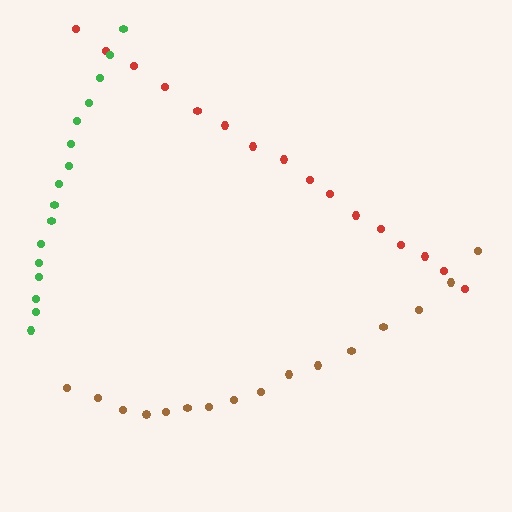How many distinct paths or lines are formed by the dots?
There are 3 distinct paths.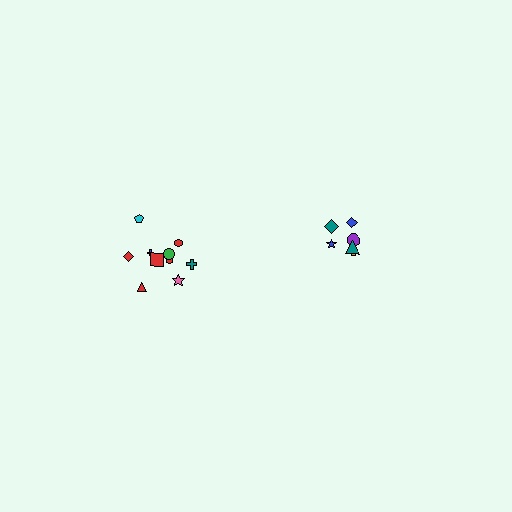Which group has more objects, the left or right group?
The left group.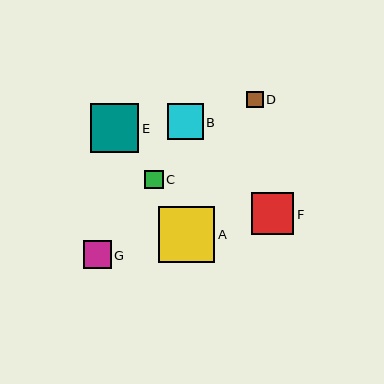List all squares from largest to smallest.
From largest to smallest: A, E, F, B, G, C, D.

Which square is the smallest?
Square D is the smallest with a size of approximately 17 pixels.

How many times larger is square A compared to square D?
Square A is approximately 3.3 times the size of square D.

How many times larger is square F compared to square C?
Square F is approximately 2.3 times the size of square C.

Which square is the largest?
Square A is the largest with a size of approximately 56 pixels.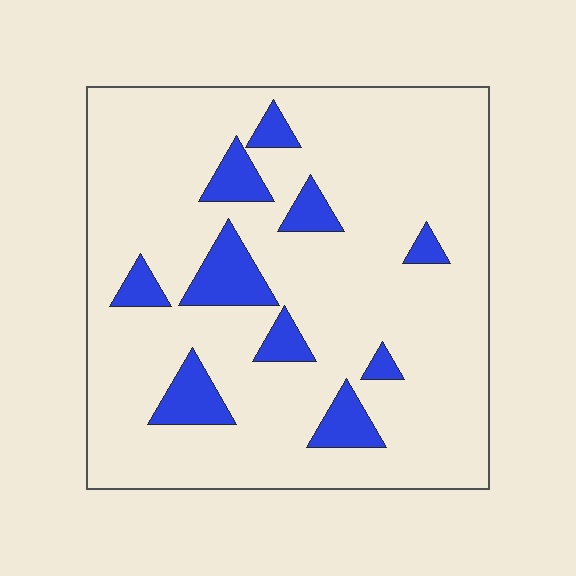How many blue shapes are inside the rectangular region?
10.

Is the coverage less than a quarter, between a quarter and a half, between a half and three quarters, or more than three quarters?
Less than a quarter.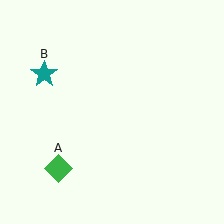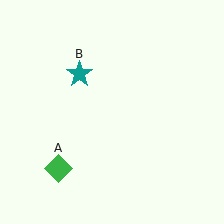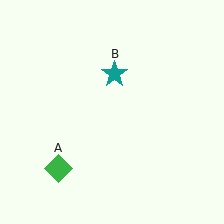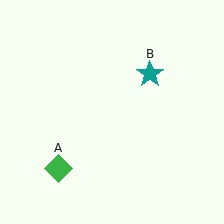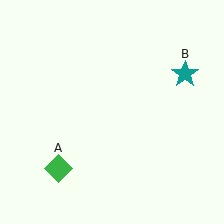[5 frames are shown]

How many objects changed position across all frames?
1 object changed position: teal star (object B).